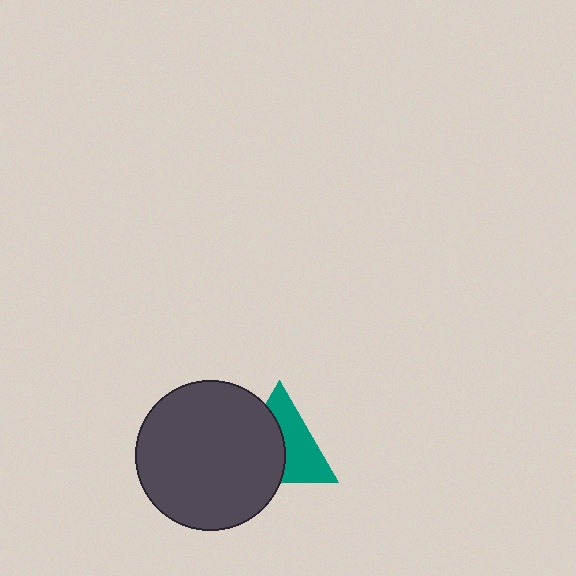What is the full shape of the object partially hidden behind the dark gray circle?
The partially hidden object is a teal triangle.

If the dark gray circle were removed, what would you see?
You would see the complete teal triangle.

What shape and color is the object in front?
The object in front is a dark gray circle.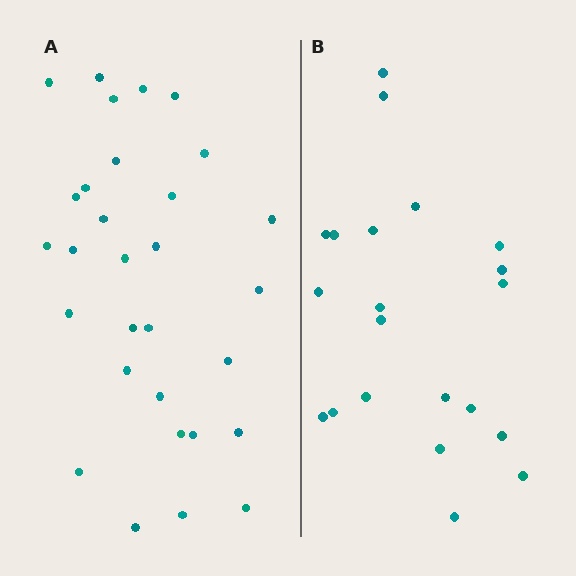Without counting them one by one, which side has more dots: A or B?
Region A (the left region) has more dots.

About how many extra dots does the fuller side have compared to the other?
Region A has roughly 8 or so more dots than region B.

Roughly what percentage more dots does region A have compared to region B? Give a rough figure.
About 45% more.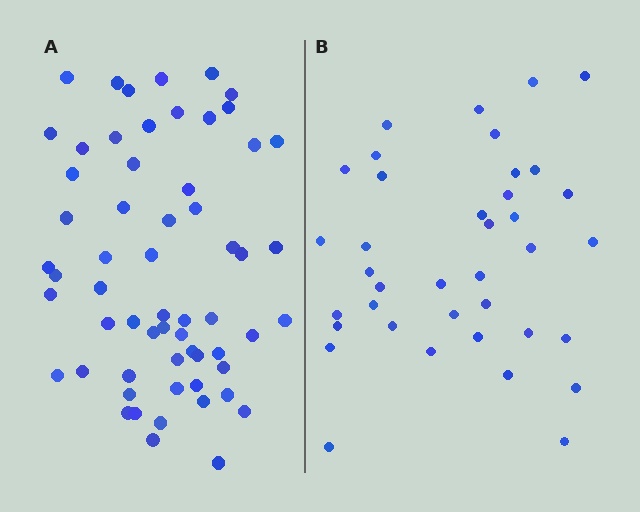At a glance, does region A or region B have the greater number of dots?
Region A (the left region) has more dots.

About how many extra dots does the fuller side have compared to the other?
Region A has approximately 20 more dots than region B.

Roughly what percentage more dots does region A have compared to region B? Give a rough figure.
About 60% more.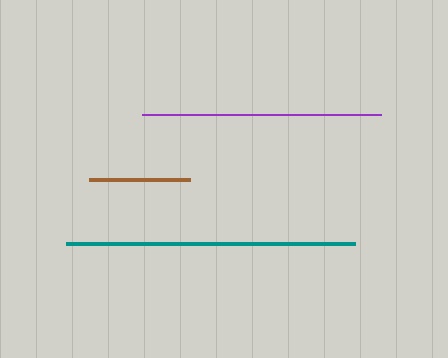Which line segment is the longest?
The teal line is the longest at approximately 289 pixels.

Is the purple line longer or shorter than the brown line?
The purple line is longer than the brown line.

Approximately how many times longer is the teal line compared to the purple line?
The teal line is approximately 1.2 times the length of the purple line.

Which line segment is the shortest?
The brown line is the shortest at approximately 101 pixels.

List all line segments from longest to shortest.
From longest to shortest: teal, purple, brown.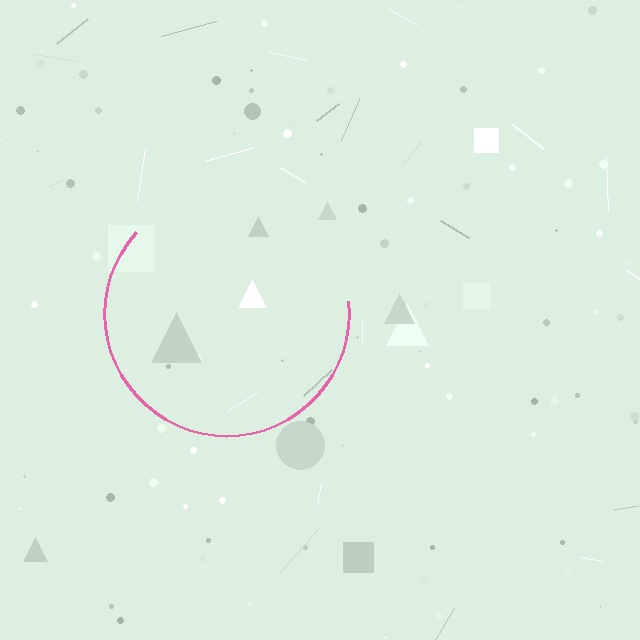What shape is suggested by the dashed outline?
The dashed outline suggests a circle.